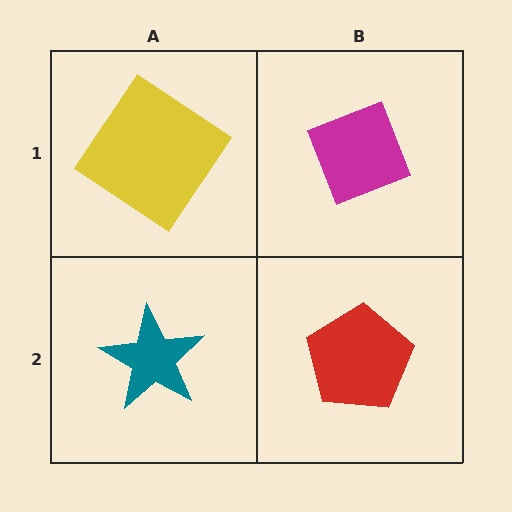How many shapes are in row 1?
2 shapes.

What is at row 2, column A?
A teal star.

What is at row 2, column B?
A red pentagon.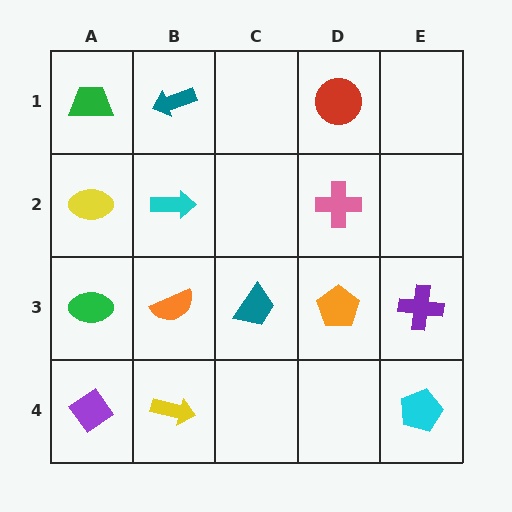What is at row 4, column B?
A yellow arrow.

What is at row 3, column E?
A purple cross.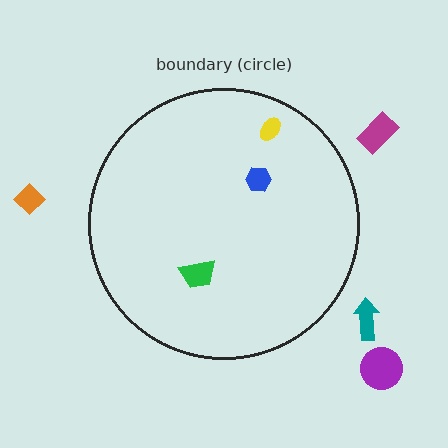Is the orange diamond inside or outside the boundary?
Outside.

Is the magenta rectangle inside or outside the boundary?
Outside.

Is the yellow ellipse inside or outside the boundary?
Inside.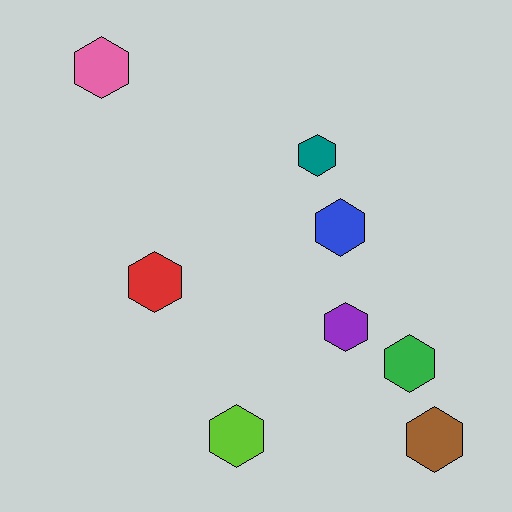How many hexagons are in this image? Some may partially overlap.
There are 8 hexagons.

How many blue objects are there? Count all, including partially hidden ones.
There is 1 blue object.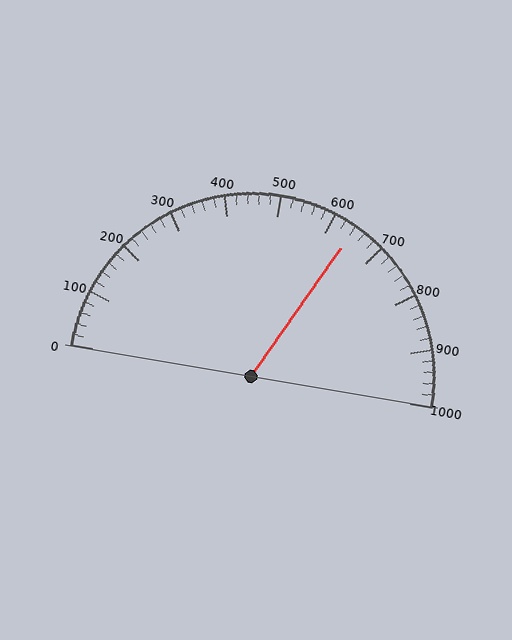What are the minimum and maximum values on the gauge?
The gauge ranges from 0 to 1000.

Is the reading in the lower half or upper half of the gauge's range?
The reading is in the upper half of the range (0 to 1000).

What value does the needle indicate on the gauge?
The needle indicates approximately 640.